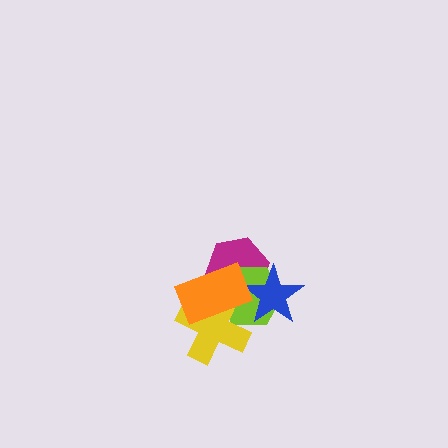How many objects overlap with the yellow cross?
2 objects overlap with the yellow cross.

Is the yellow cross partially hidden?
Yes, it is partially covered by another shape.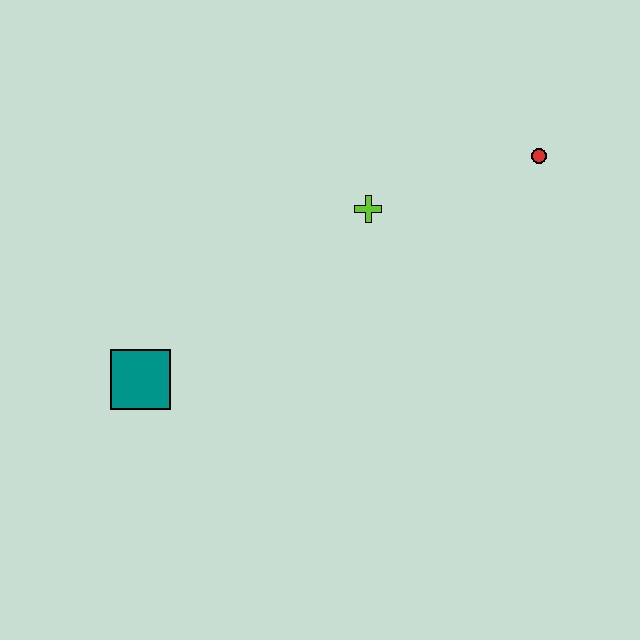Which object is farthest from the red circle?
The teal square is farthest from the red circle.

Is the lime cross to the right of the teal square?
Yes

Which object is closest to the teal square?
The lime cross is closest to the teal square.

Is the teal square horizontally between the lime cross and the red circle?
No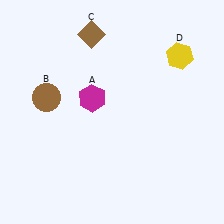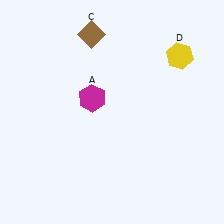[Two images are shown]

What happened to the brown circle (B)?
The brown circle (B) was removed in Image 2. It was in the top-left area of Image 1.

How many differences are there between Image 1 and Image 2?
There is 1 difference between the two images.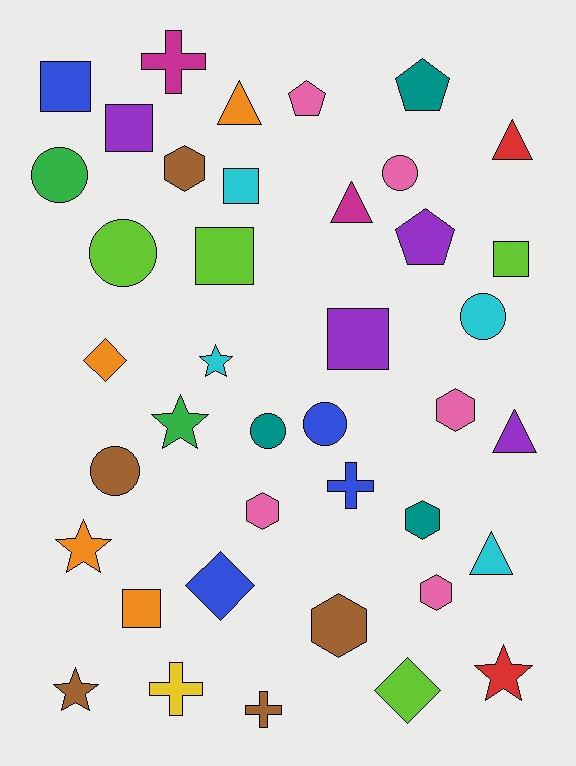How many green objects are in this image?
There are 2 green objects.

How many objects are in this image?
There are 40 objects.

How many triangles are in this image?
There are 5 triangles.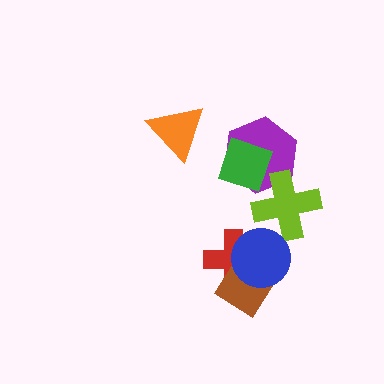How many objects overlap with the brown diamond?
2 objects overlap with the brown diamond.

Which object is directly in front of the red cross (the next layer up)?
The brown diamond is directly in front of the red cross.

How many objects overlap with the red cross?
2 objects overlap with the red cross.